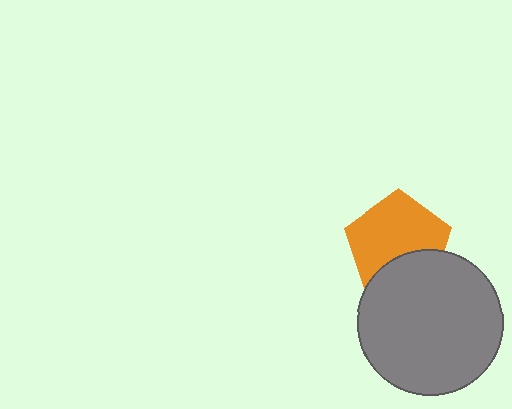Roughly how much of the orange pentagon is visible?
Most of it is visible (roughly 70%).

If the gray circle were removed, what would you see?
You would see the complete orange pentagon.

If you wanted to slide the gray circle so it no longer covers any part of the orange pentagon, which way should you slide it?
Slide it down — that is the most direct way to separate the two shapes.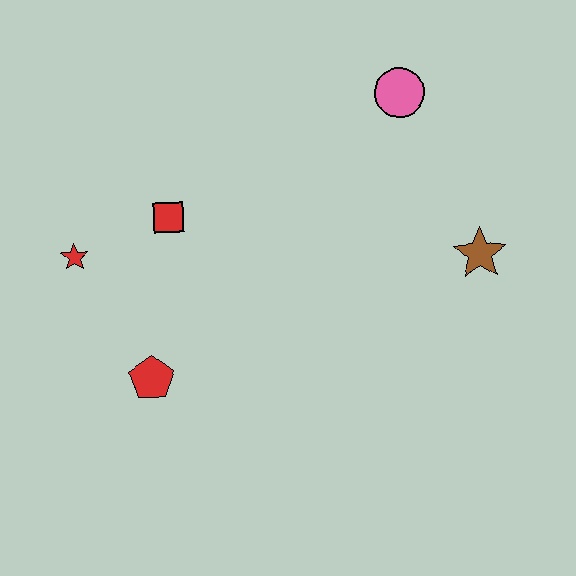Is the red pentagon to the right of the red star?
Yes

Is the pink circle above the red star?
Yes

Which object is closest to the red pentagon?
The red star is closest to the red pentagon.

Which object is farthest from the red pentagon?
The pink circle is farthest from the red pentagon.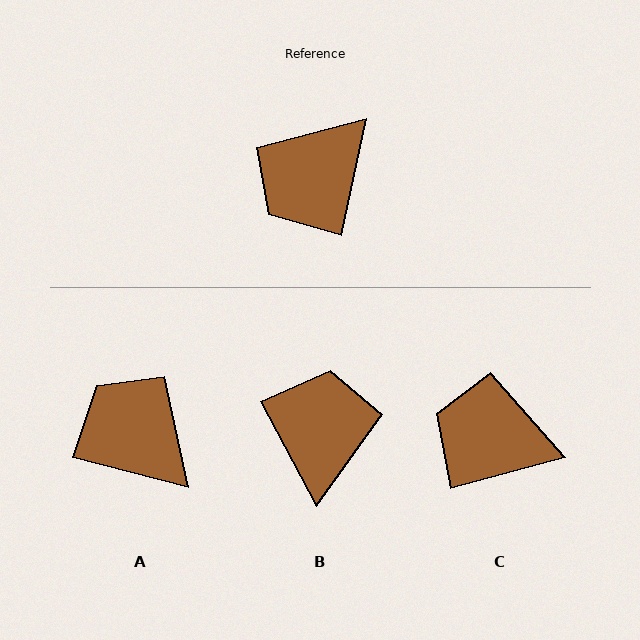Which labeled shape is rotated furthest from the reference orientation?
B, about 140 degrees away.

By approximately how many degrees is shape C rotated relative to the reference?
Approximately 63 degrees clockwise.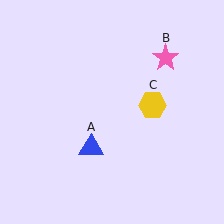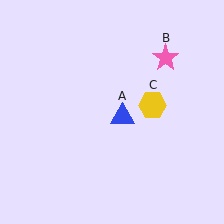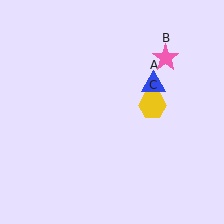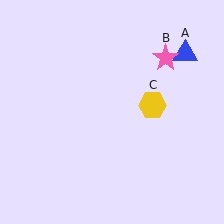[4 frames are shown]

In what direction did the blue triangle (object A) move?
The blue triangle (object A) moved up and to the right.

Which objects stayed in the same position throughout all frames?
Pink star (object B) and yellow hexagon (object C) remained stationary.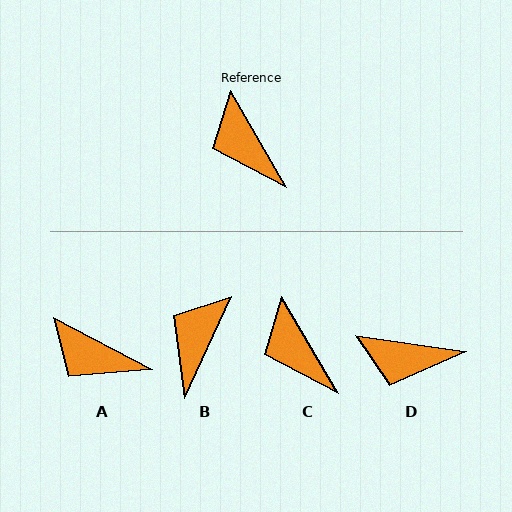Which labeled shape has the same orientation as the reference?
C.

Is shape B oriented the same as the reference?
No, it is off by about 55 degrees.